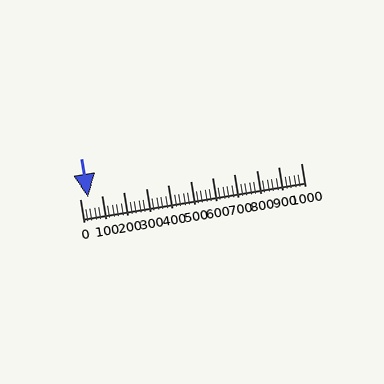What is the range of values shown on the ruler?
The ruler shows values from 0 to 1000.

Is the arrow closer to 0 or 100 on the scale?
The arrow is closer to 0.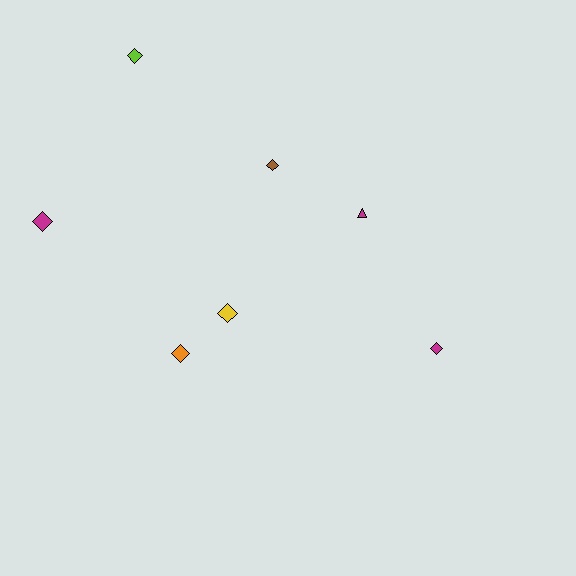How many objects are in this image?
There are 7 objects.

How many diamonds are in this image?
There are 6 diamonds.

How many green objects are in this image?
There are no green objects.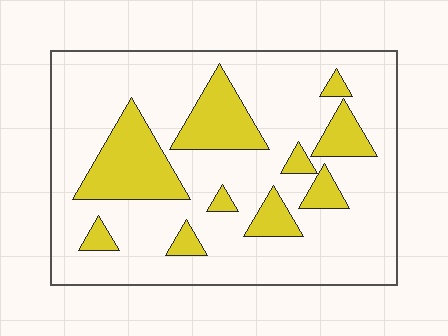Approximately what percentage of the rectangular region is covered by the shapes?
Approximately 25%.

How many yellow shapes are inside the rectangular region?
10.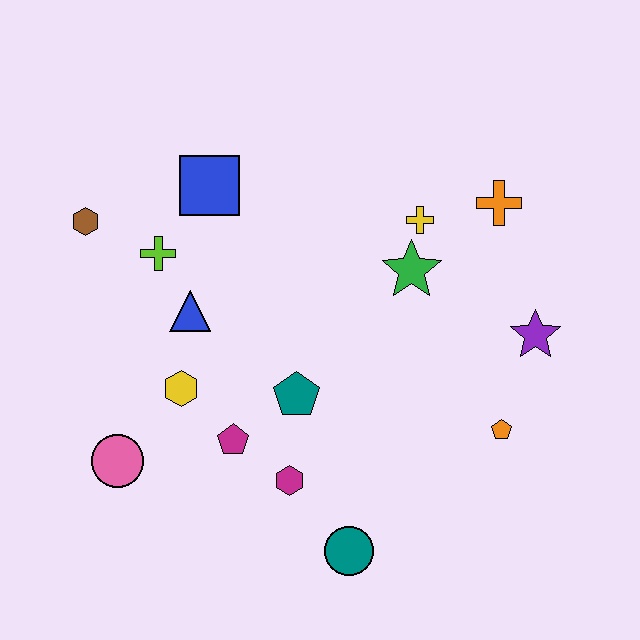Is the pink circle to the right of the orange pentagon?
No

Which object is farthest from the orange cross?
The pink circle is farthest from the orange cross.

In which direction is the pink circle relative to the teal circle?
The pink circle is to the left of the teal circle.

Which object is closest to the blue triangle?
The lime cross is closest to the blue triangle.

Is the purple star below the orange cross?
Yes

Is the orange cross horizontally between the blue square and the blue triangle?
No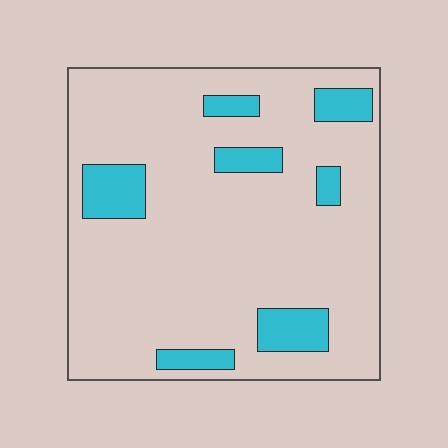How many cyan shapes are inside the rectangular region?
7.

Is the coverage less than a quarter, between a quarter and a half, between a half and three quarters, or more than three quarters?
Less than a quarter.